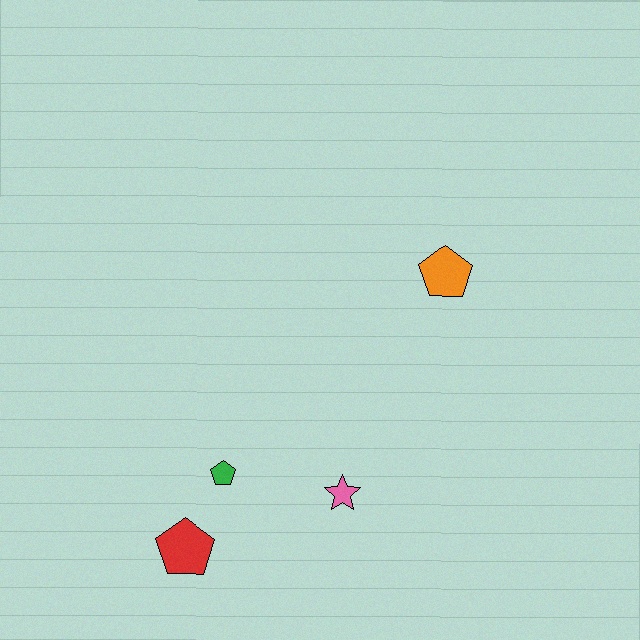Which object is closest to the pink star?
The green pentagon is closest to the pink star.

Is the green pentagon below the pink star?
No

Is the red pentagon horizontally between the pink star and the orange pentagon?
No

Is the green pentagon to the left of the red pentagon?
No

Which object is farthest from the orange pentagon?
The red pentagon is farthest from the orange pentagon.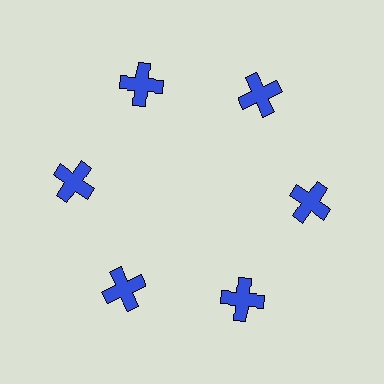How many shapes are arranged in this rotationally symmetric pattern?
There are 6 shapes, arranged in 6 groups of 1.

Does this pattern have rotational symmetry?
Yes, this pattern has 6-fold rotational symmetry. It looks the same after rotating 60 degrees around the center.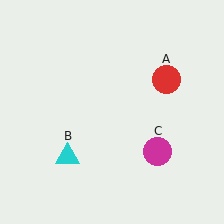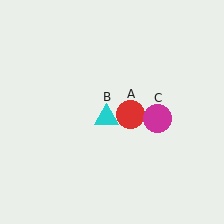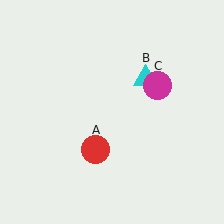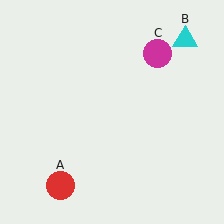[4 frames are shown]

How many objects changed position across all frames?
3 objects changed position: red circle (object A), cyan triangle (object B), magenta circle (object C).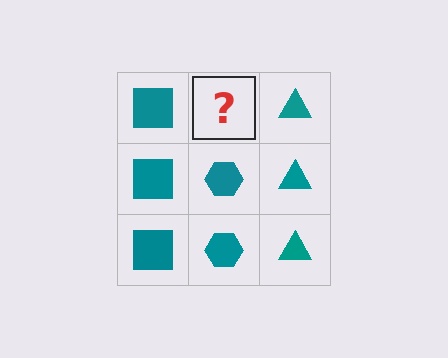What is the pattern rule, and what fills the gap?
The rule is that each column has a consistent shape. The gap should be filled with a teal hexagon.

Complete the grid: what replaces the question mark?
The question mark should be replaced with a teal hexagon.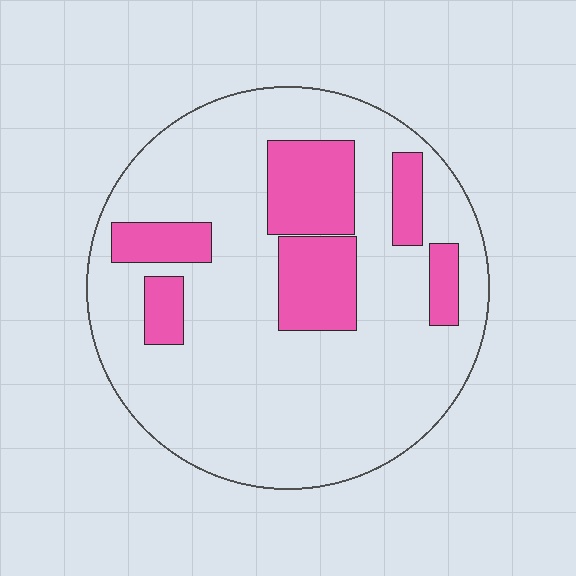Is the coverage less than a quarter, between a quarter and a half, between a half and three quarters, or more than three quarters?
Less than a quarter.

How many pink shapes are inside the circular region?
6.